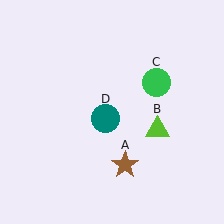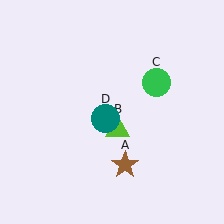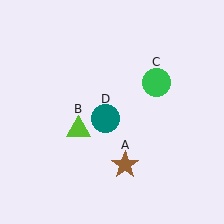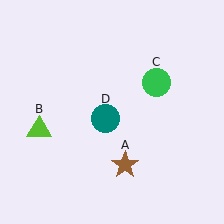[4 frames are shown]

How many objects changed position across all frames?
1 object changed position: lime triangle (object B).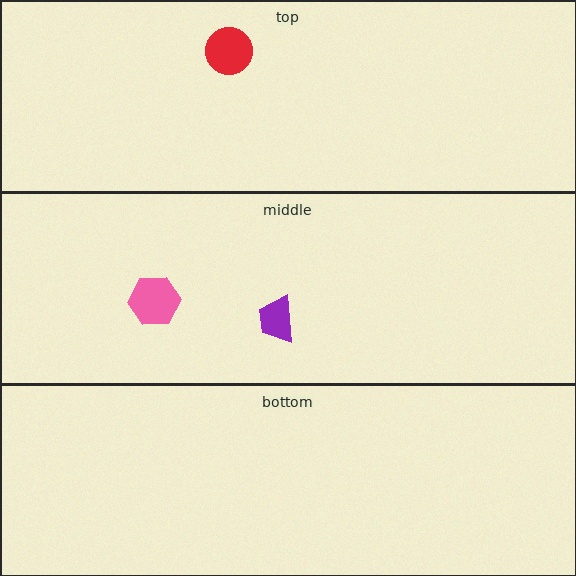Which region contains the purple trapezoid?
The middle region.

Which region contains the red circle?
The top region.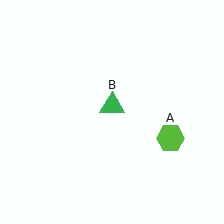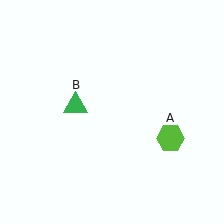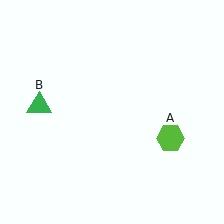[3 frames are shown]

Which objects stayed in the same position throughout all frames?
Lime hexagon (object A) remained stationary.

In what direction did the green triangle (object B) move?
The green triangle (object B) moved left.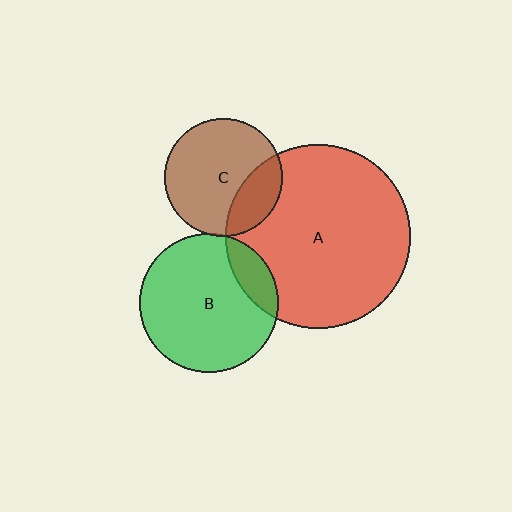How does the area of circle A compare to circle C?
Approximately 2.5 times.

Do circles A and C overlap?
Yes.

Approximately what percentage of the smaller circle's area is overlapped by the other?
Approximately 25%.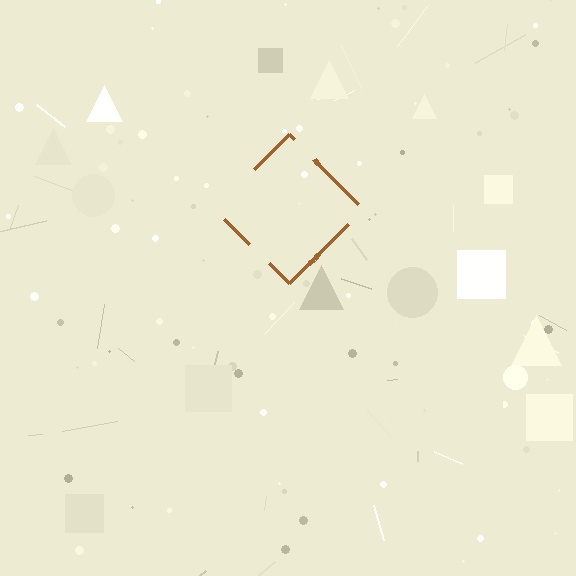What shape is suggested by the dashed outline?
The dashed outline suggests a diamond.